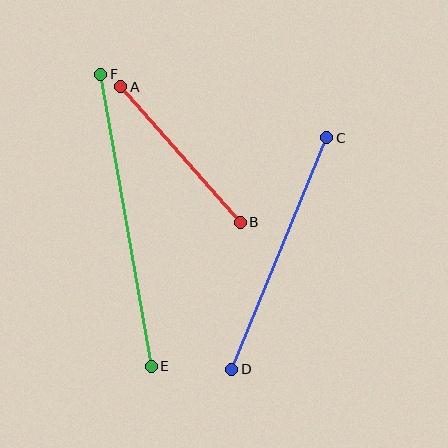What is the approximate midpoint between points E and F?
The midpoint is at approximately (126, 220) pixels.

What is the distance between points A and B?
The distance is approximately 181 pixels.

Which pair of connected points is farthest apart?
Points E and F are farthest apart.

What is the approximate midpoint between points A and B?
The midpoint is at approximately (181, 155) pixels.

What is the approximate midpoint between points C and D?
The midpoint is at approximately (279, 253) pixels.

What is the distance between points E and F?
The distance is approximately 297 pixels.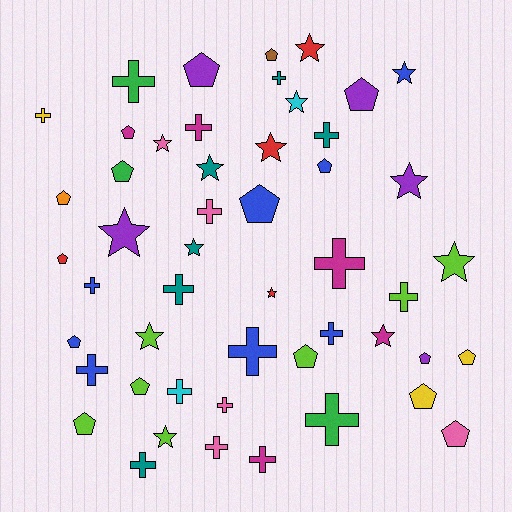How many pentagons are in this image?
There are 17 pentagons.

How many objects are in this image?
There are 50 objects.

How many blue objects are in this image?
There are 8 blue objects.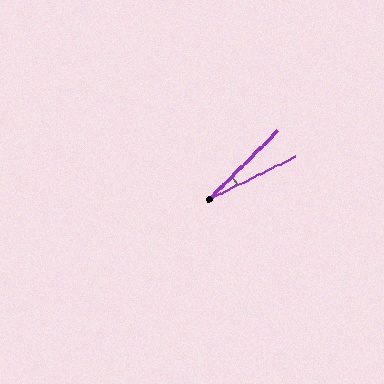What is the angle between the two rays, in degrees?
Approximately 19 degrees.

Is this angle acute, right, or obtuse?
It is acute.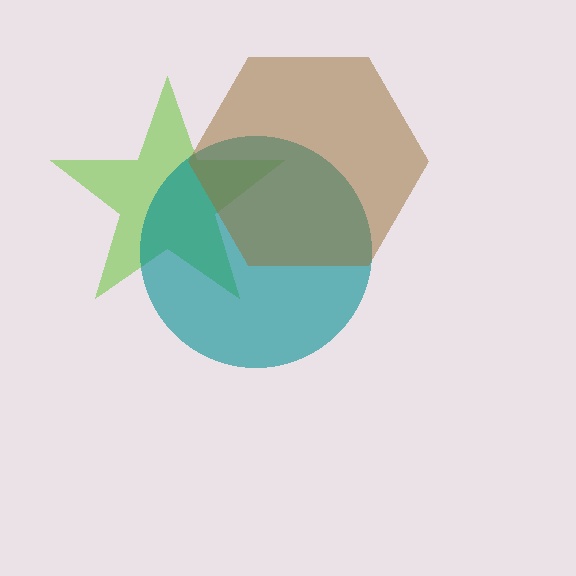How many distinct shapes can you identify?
There are 3 distinct shapes: a lime star, a teal circle, a brown hexagon.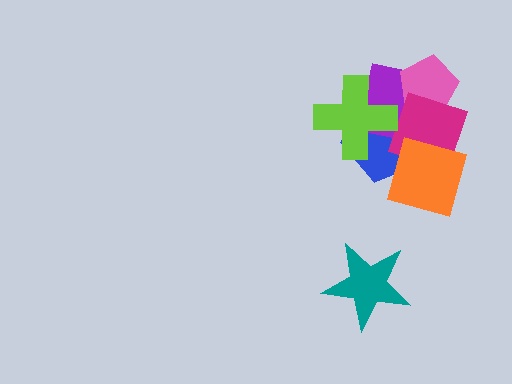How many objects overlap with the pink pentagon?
3 objects overlap with the pink pentagon.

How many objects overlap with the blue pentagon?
5 objects overlap with the blue pentagon.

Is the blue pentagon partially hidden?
Yes, it is partially covered by another shape.